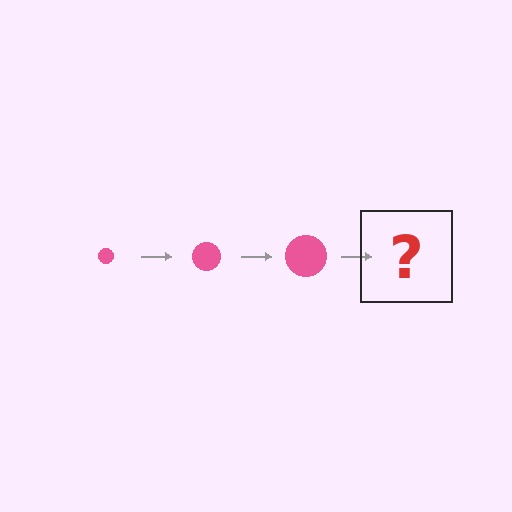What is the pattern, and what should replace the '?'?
The pattern is that the circle gets progressively larger each step. The '?' should be a pink circle, larger than the previous one.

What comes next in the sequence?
The next element should be a pink circle, larger than the previous one.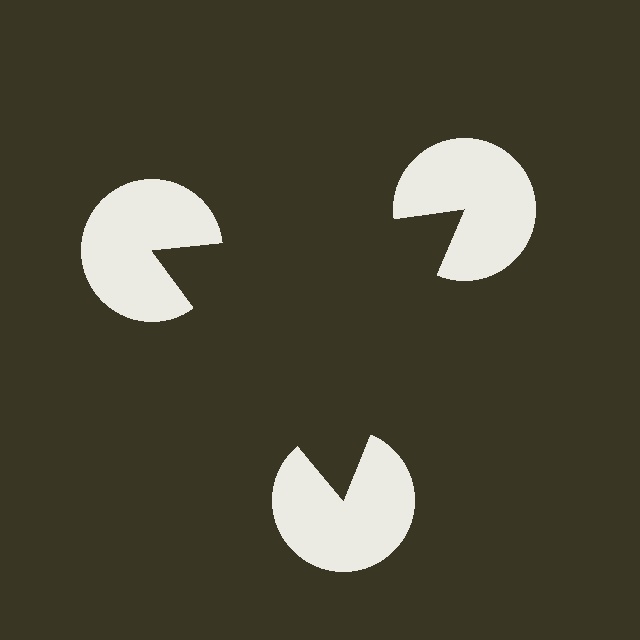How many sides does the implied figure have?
3 sides.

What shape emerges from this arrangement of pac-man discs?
An illusory triangle — its edges are inferred from the aligned wedge cuts in the pac-man discs, not physically drawn.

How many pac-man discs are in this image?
There are 3 — one at each vertex of the illusory triangle.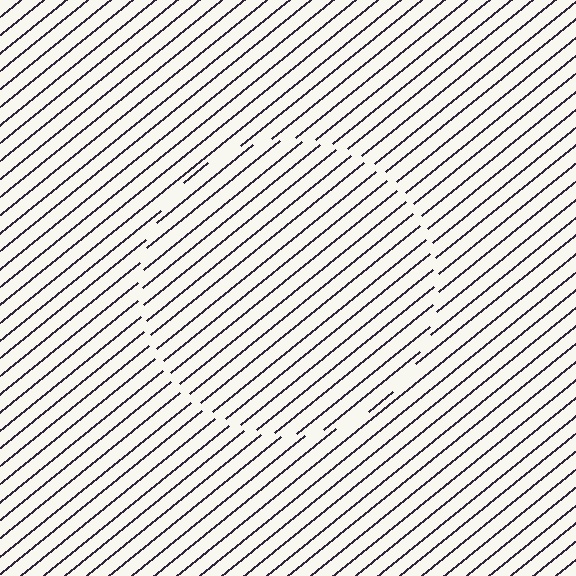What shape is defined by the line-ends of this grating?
An illusory circle. The interior of the shape contains the same grating, shifted by half a period — the contour is defined by the phase discontinuity where line-ends from the inner and outer gratings abut.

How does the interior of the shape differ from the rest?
The interior of the shape contains the same grating, shifted by half a period — the contour is defined by the phase discontinuity where line-ends from the inner and outer gratings abut.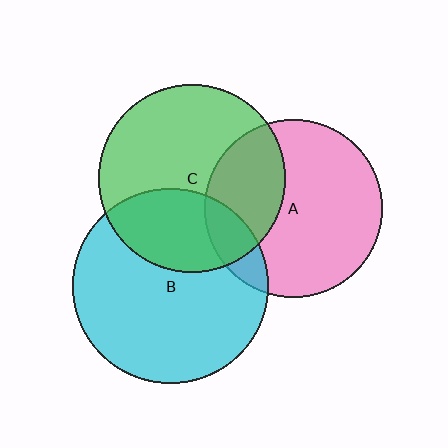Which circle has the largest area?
Circle B (cyan).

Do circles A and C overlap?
Yes.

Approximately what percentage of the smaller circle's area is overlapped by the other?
Approximately 35%.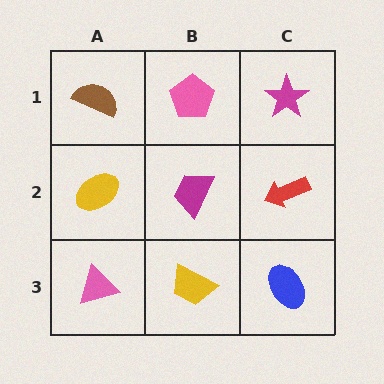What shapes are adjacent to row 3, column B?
A magenta trapezoid (row 2, column B), a pink triangle (row 3, column A), a blue ellipse (row 3, column C).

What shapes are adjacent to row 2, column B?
A pink pentagon (row 1, column B), a yellow trapezoid (row 3, column B), a yellow ellipse (row 2, column A), a red arrow (row 2, column C).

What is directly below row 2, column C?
A blue ellipse.